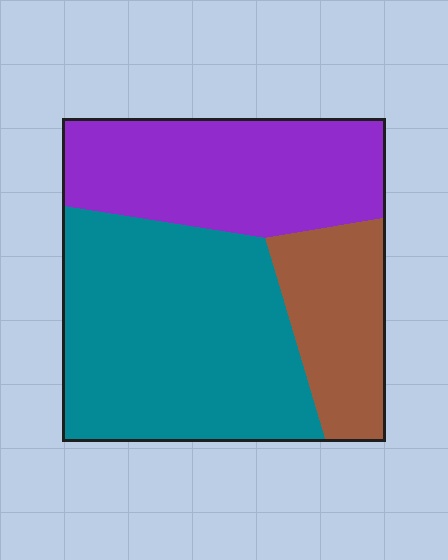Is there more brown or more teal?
Teal.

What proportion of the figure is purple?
Purple covers around 35% of the figure.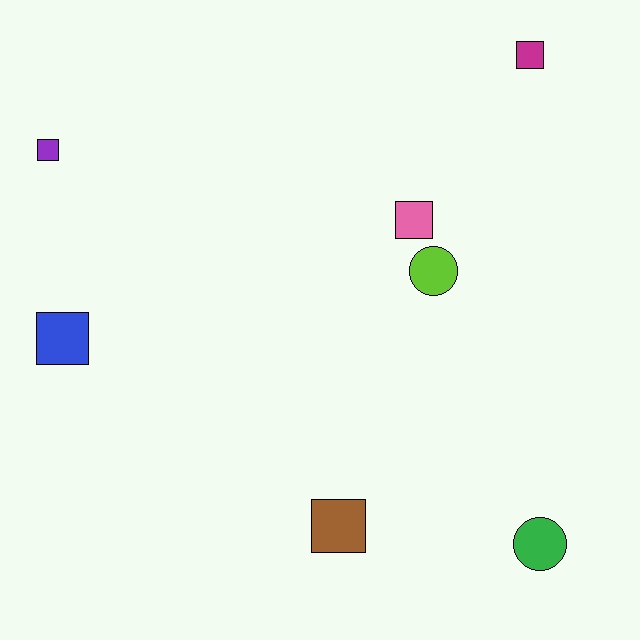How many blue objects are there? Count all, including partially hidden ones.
There is 1 blue object.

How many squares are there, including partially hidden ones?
There are 5 squares.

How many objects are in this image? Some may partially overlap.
There are 7 objects.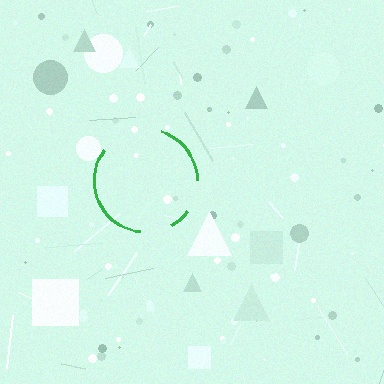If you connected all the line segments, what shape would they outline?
They would outline a circle.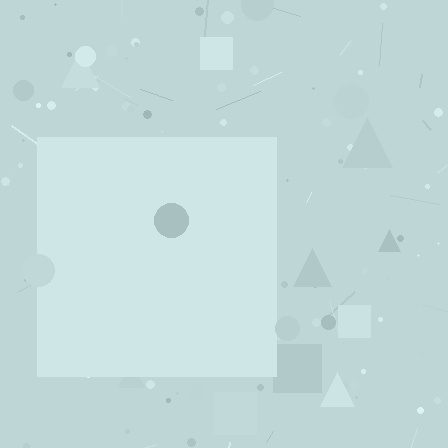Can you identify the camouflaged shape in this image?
The camouflaged shape is a square.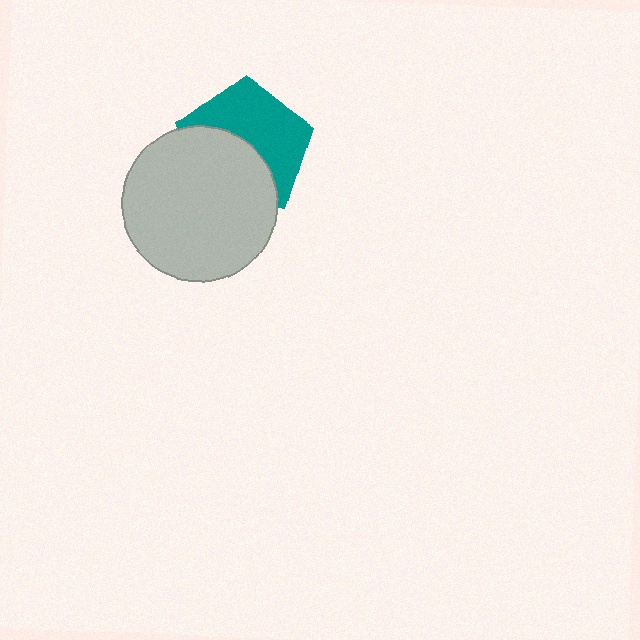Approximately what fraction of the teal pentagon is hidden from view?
Roughly 47% of the teal pentagon is hidden behind the light gray circle.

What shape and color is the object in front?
The object in front is a light gray circle.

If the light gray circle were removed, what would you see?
You would see the complete teal pentagon.